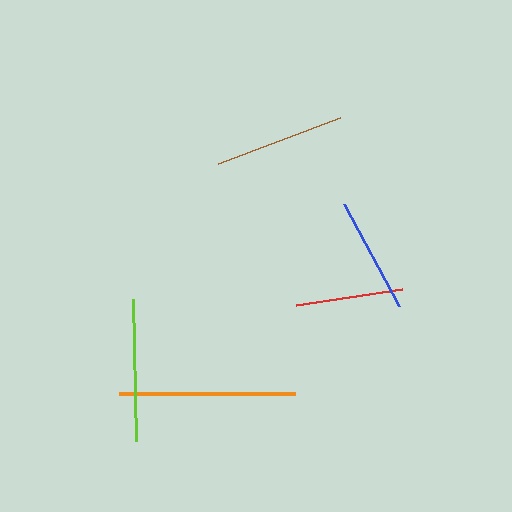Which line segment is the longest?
The orange line is the longest at approximately 176 pixels.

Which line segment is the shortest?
The red line is the shortest at approximately 107 pixels.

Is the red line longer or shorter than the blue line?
The blue line is longer than the red line.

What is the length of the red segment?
The red segment is approximately 107 pixels long.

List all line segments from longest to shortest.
From longest to shortest: orange, lime, brown, blue, red.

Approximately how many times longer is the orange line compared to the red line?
The orange line is approximately 1.6 times the length of the red line.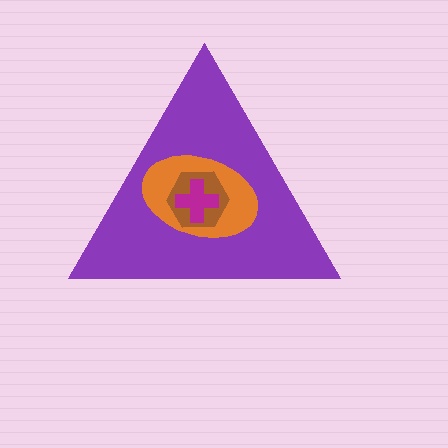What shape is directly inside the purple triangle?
The orange ellipse.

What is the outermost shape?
The purple triangle.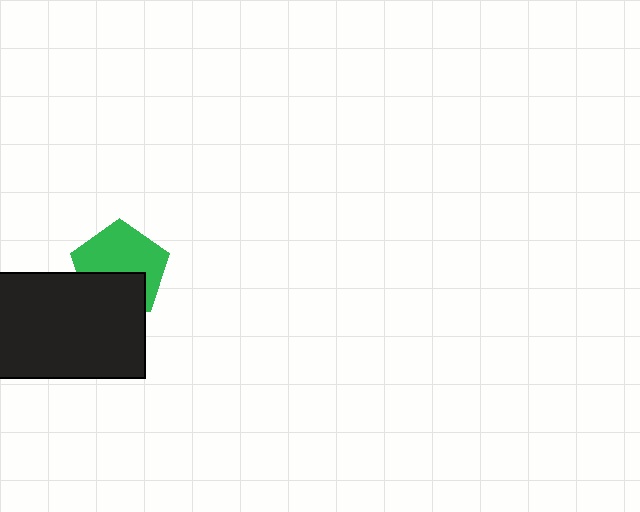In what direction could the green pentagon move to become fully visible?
The green pentagon could move up. That would shift it out from behind the black rectangle entirely.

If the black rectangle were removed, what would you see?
You would see the complete green pentagon.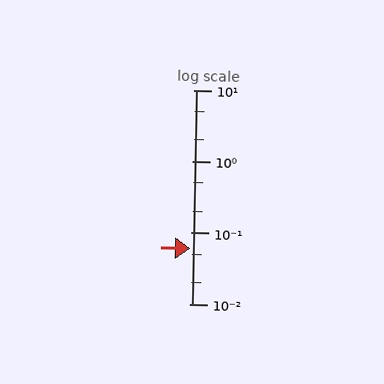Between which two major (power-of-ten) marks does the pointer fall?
The pointer is between 0.01 and 0.1.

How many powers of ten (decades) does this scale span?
The scale spans 3 decades, from 0.01 to 10.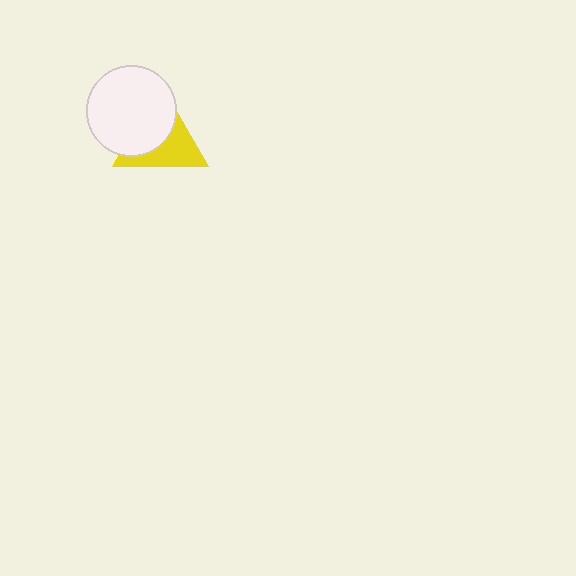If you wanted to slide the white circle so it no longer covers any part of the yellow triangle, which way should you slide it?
Slide it toward the upper-left — that is the most direct way to separate the two shapes.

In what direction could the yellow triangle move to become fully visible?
The yellow triangle could move toward the lower-right. That would shift it out from behind the white circle entirely.